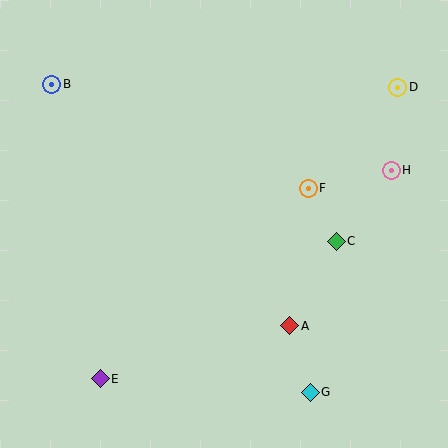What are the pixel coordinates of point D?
Point D is at (398, 87).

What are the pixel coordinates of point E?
Point E is at (100, 379).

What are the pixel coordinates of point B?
Point B is at (52, 84).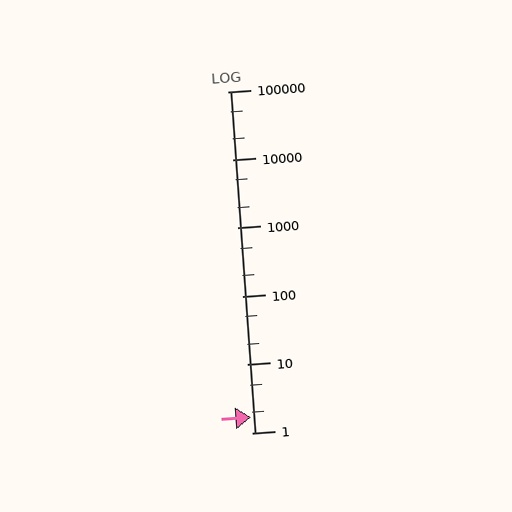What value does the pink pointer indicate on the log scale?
The pointer indicates approximately 1.7.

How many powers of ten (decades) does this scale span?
The scale spans 5 decades, from 1 to 100000.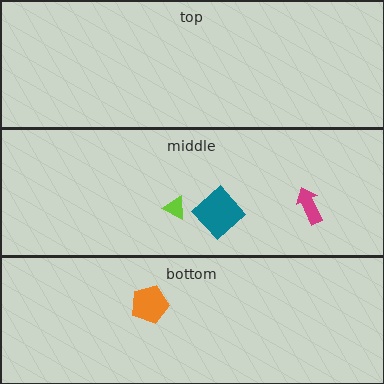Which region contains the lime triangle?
The middle region.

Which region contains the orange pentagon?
The bottom region.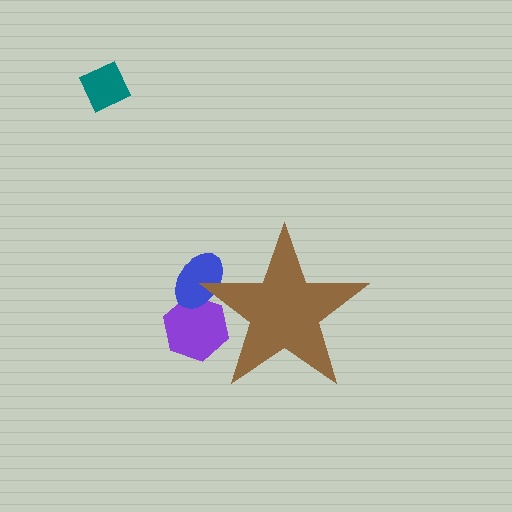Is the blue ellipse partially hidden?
Yes, the blue ellipse is partially hidden behind the brown star.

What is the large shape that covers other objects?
A brown star.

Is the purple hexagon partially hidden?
Yes, the purple hexagon is partially hidden behind the brown star.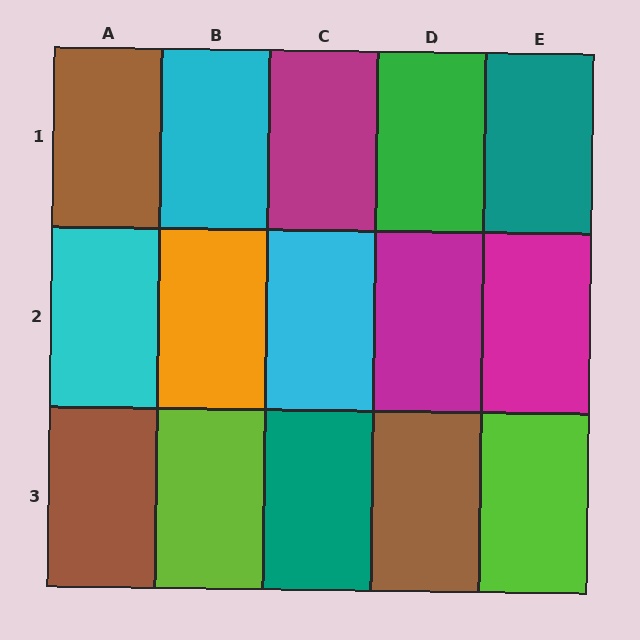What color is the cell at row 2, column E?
Magenta.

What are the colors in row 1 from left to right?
Brown, cyan, magenta, green, teal.